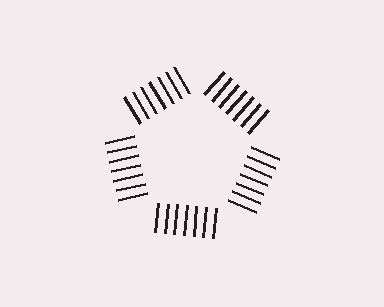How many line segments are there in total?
35 — 7 along each of the 5 edges.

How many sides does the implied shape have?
5 sides — the line-ends trace a pentagon.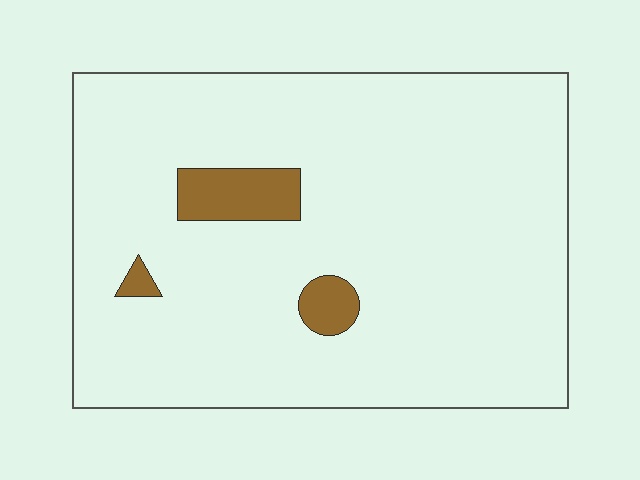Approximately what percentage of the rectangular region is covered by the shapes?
Approximately 5%.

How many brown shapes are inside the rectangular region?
3.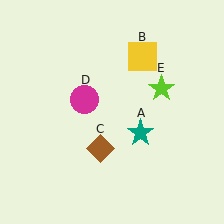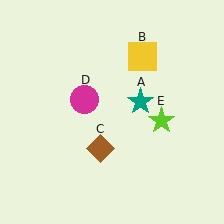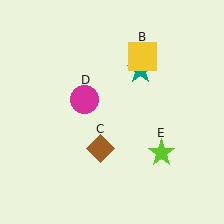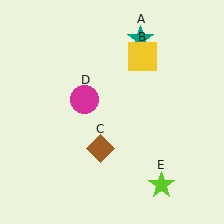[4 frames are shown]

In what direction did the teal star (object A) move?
The teal star (object A) moved up.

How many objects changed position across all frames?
2 objects changed position: teal star (object A), lime star (object E).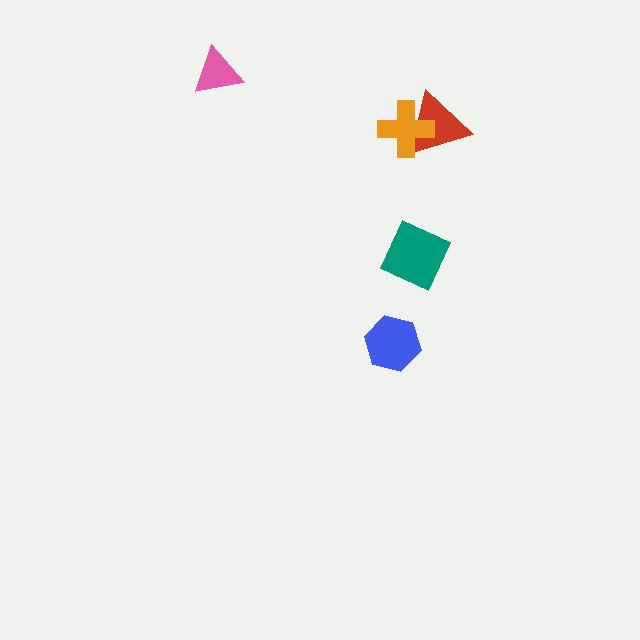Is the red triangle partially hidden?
Yes, it is partially covered by another shape.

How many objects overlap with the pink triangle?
0 objects overlap with the pink triangle.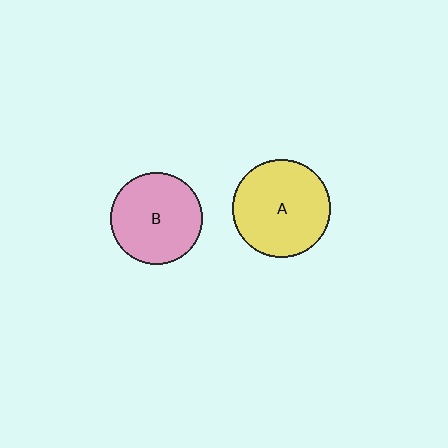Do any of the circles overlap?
No, none of the circles overlap.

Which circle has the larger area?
Circle A (yellow).